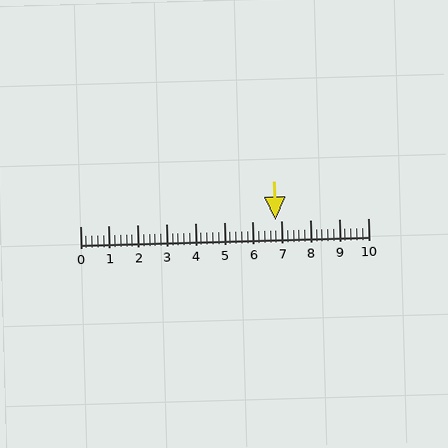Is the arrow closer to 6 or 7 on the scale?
The arrow is closer to 7.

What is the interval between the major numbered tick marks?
The major tick marks are spaced 1 units apart.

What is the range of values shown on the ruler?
The ruler shows values from 0 to 10.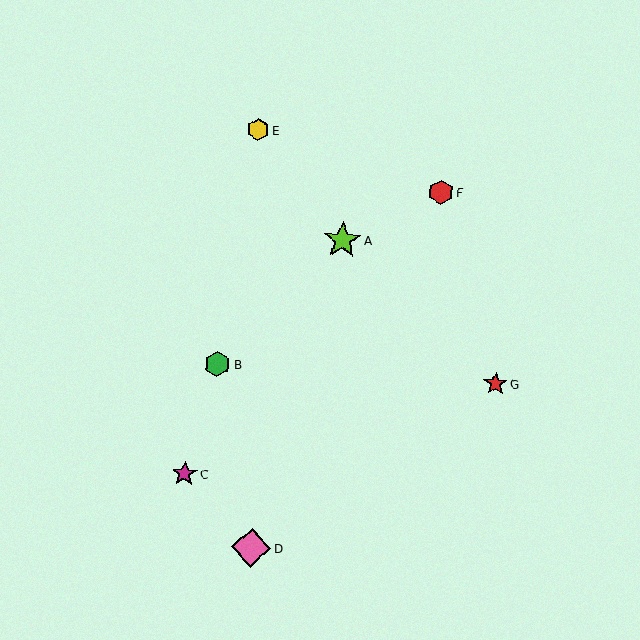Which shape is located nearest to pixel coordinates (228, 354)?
The green hexagon (labeled B) at (217, 364) is nearest to that location.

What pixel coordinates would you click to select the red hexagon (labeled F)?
Click at (441, 192) to select the red hexagon F.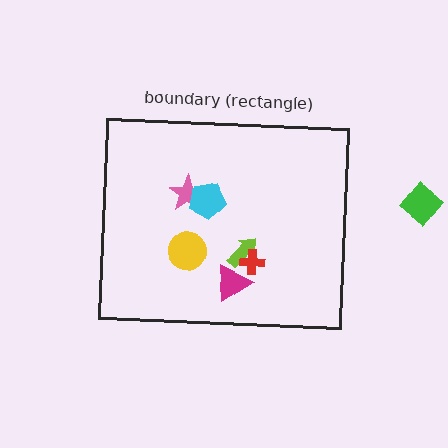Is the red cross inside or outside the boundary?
Inside.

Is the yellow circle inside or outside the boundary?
Inside.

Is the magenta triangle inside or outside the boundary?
Inside.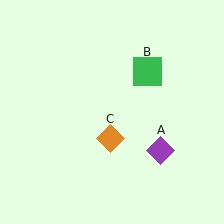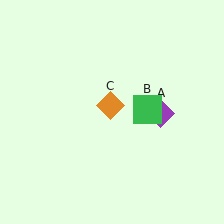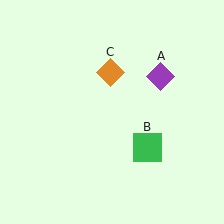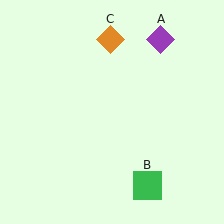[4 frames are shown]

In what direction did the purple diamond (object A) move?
The purple diamond (object A) moved up.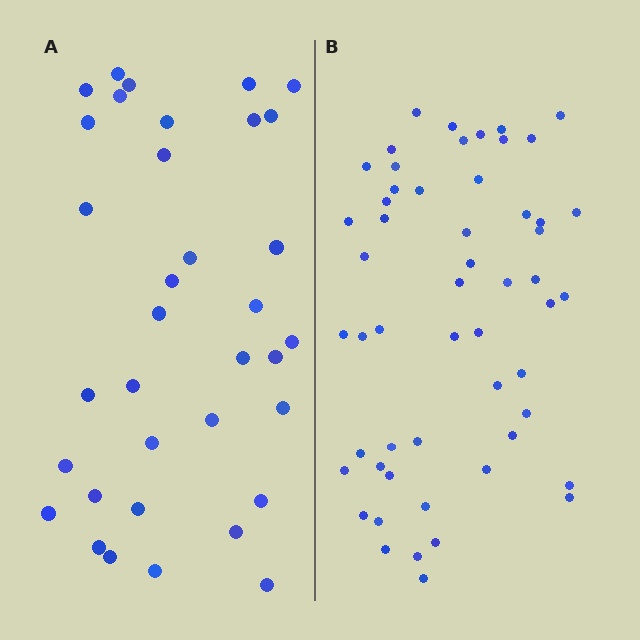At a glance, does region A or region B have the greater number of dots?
Region B (the right region) has more dots.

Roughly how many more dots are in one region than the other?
Region B has approximately 20 more dots than region A.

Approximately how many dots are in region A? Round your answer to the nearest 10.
About 40 dots. (The exact count is 35, which rounds to 40.)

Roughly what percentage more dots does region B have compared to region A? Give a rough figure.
About 55% more.